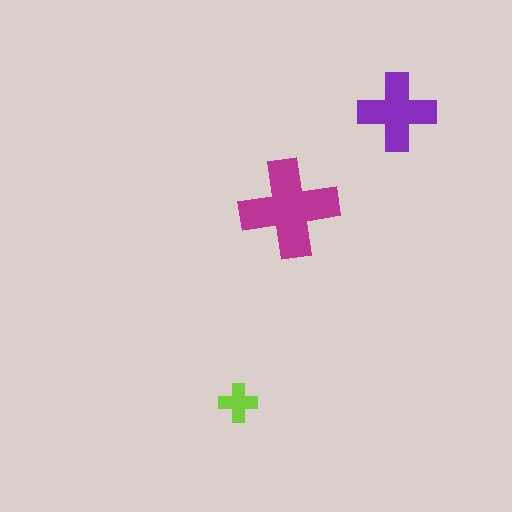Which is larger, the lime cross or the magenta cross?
The magenta one.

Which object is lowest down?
The lime cross is bottommost.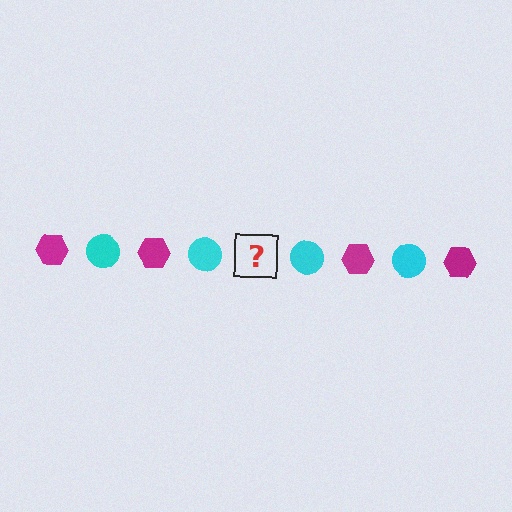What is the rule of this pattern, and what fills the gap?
The rule is that the pattern alternates between magenta hexagon and cyan circle. The gap should be filled with a magenta hexagon.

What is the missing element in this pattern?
The missing element is a magenta hexagon.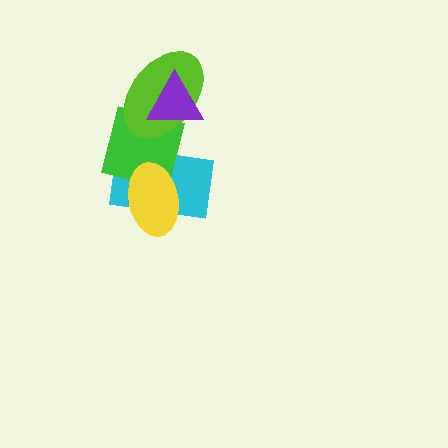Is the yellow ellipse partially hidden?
No, no other shape covers it.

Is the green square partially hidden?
Yes, it is partially covered by another shape.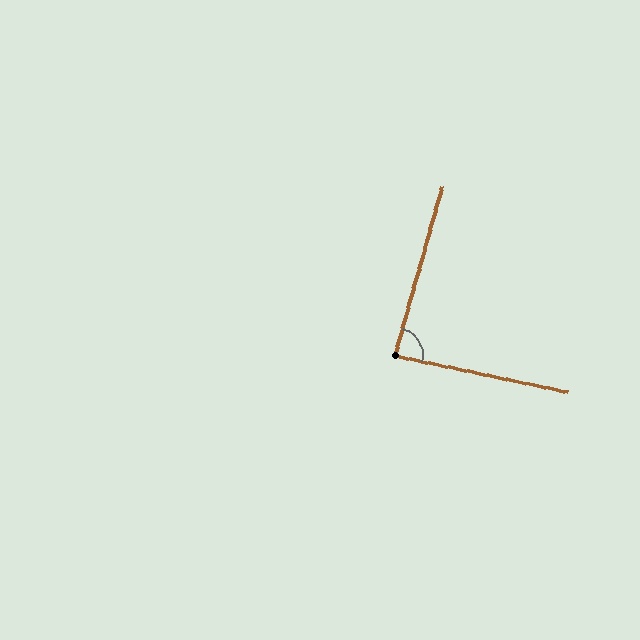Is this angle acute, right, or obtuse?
It is approximately a right angle.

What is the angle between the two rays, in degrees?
Approximately 87 degrees.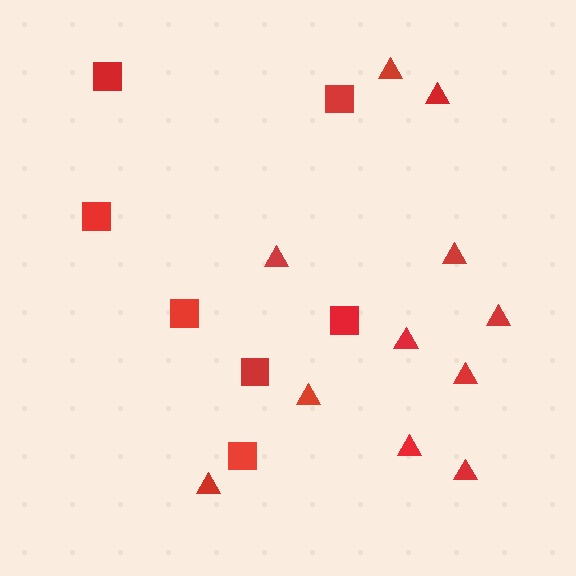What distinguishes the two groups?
There are 2 groups: one group of triangles (11) and one group of squares (7).